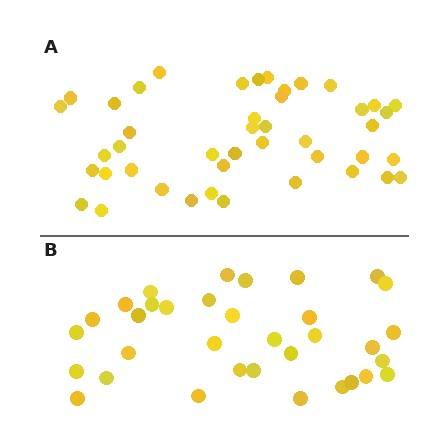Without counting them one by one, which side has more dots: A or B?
Region A (the top region) has more dots.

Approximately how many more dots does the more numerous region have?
Region A has roughly 10 or so more dots than region B.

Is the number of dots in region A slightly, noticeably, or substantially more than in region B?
Region A has noticeably more, but not dramatically so. The ratio is roughly 1.3 to 1.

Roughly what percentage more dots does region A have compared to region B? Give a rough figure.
About 30% more.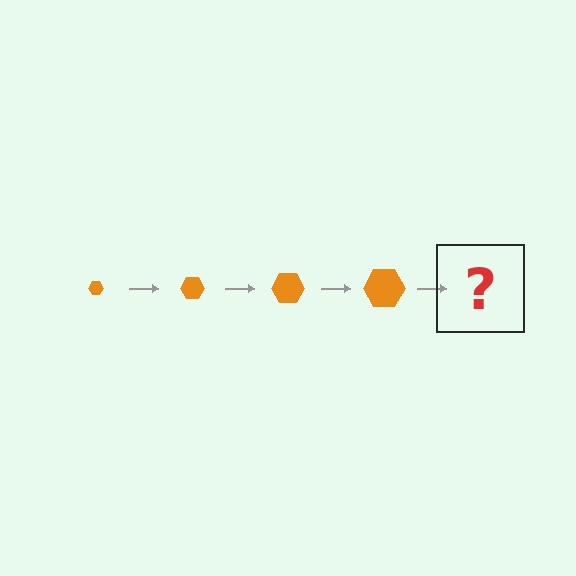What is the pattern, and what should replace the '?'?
The pattern is that the hexagon gets progressively larger each step. The '?' should be an orange hexagon, larger than the previous one.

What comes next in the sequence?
The next element should be an orange hexagon, larger than the previous one.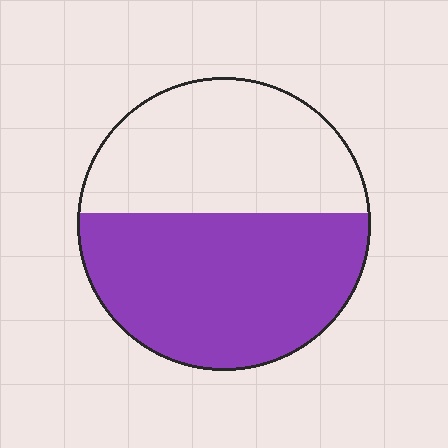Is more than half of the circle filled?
Yes.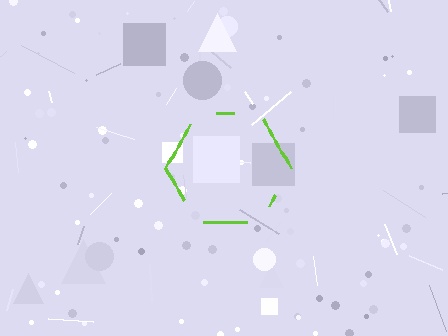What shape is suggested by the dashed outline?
The dashed outline suggests a hexagon.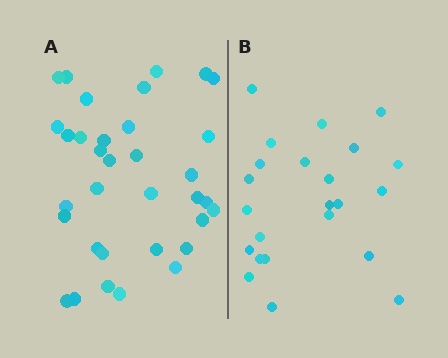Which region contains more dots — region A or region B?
Region A (the left region) has more dots.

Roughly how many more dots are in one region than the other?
Region A has roughly 12 or so more dots than region B.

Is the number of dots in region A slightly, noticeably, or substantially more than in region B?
Region A has substantially more. The ratio is roughly 1.5 to 1.